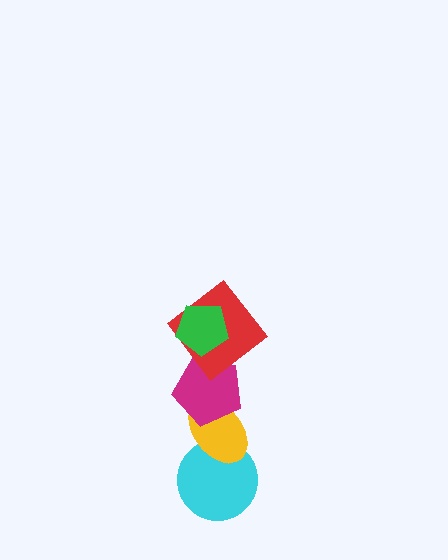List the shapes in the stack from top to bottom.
From top to bottom: the green pentagon, the red diamond, the magenta pentagon, the yellow ellipse, the cyan circle.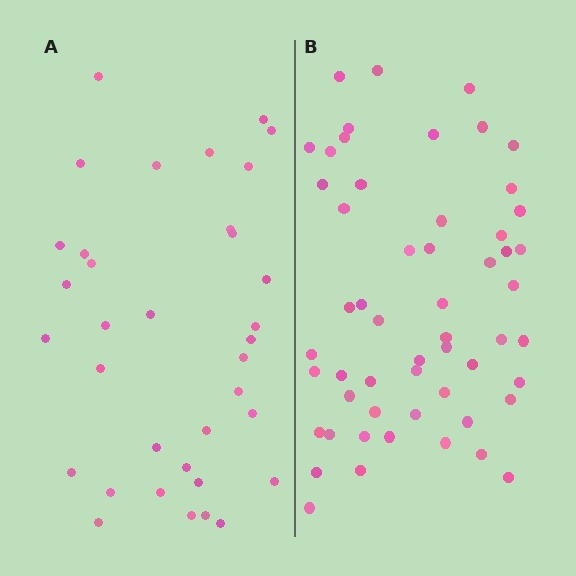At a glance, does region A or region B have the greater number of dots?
Region B (the right region) has more dots.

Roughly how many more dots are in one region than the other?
Region B has approximately 20 more dots than region A.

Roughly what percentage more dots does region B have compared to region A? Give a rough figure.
About 55% more.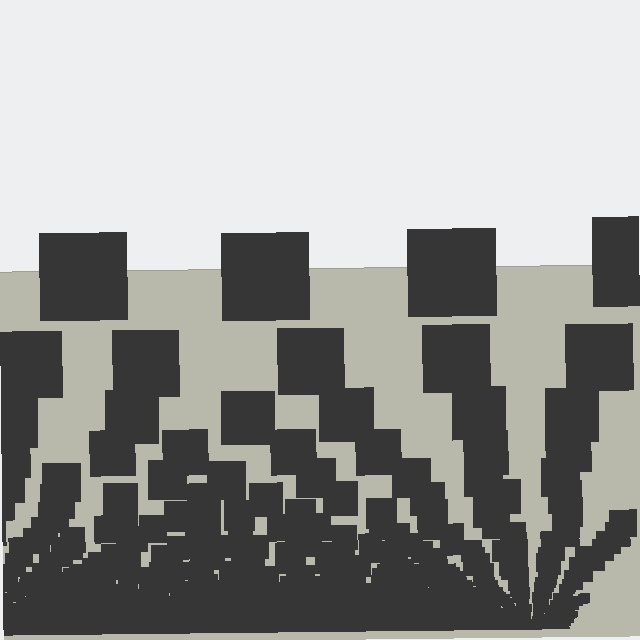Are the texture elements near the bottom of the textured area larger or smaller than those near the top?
Smaller. The gradient is inverted — elements near the bottom are smaller and denser.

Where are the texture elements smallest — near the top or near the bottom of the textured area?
Near the bottom.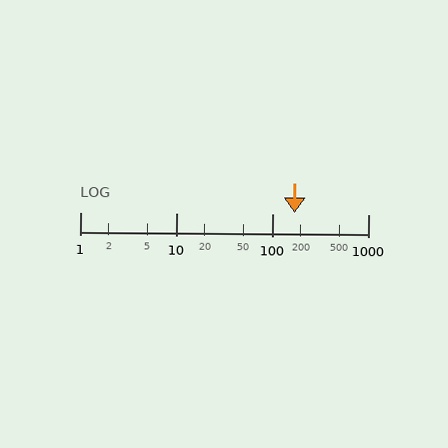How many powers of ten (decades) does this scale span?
The scale spans 3 decades, from 1 to 1000.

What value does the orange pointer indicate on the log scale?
The pointer indicates approximately 170.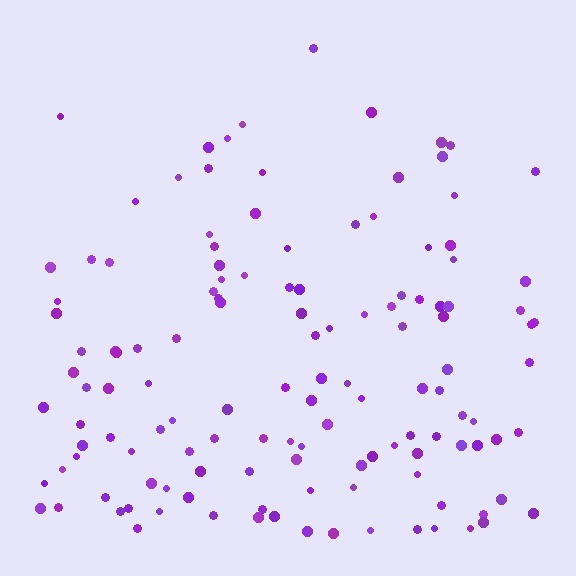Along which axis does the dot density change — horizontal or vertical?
Vertical.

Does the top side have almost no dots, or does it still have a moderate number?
Still a moderate number, just noticeably fewer than the bottom.